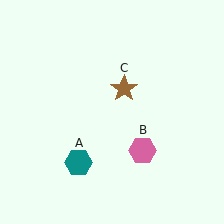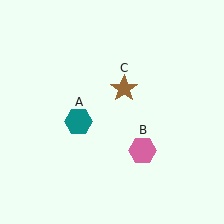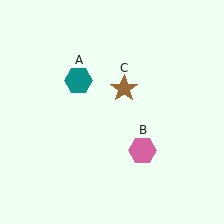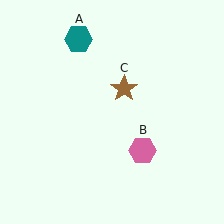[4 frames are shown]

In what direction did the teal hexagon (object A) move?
The teal hexagon (object A) moved up.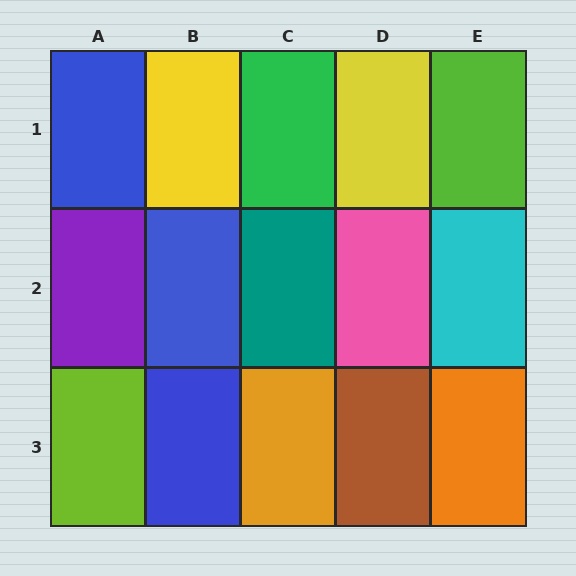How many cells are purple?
1 cell is purple.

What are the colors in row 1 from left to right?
Blue, yellow, green, yellow, lime.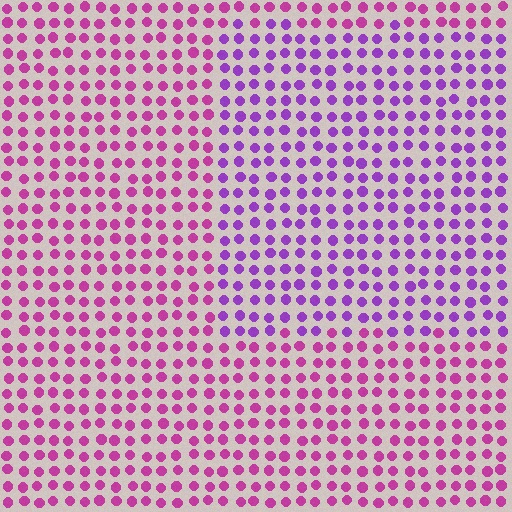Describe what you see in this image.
The image is filled with small magenta elements in a uniform arrangement. A rectangle-shaped region is visible where the elements are tinted to a slightly different hue, forming a subtle color boundary.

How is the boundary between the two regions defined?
The boundary is defined purely by a slight shift in hue (about 35 degrees). Spacing, size, and orientation are identical on both sides.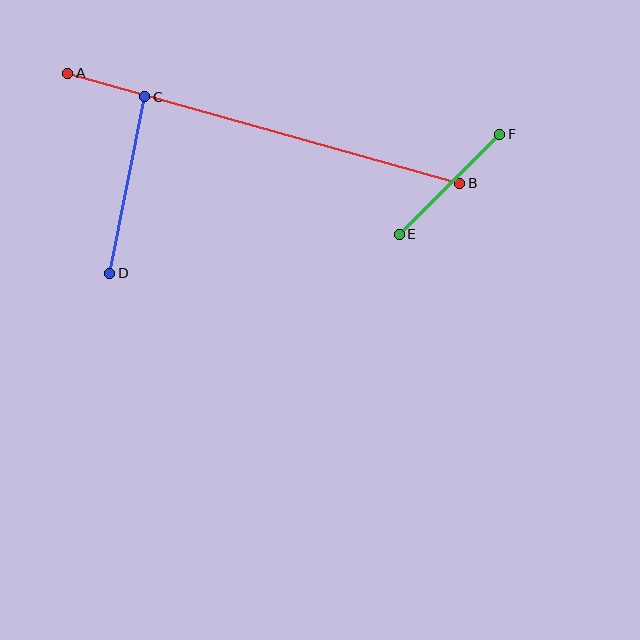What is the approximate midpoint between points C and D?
The midpoint is at approximately (127, 185) pixels.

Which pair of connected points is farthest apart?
Points A and B are farthest apart.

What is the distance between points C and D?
The distance is approximately 180 pixels.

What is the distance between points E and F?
The distance is approximately 142 pixels.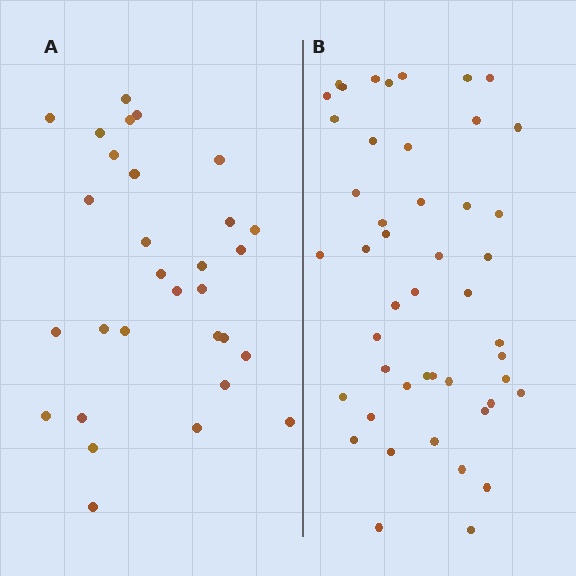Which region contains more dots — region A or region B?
Region B (the right region) has more dots.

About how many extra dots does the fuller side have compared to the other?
Region B has approximately 15 more dots than region A.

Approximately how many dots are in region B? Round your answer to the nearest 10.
About 50 dots. (The exact count is 47, which rounds to 50.)